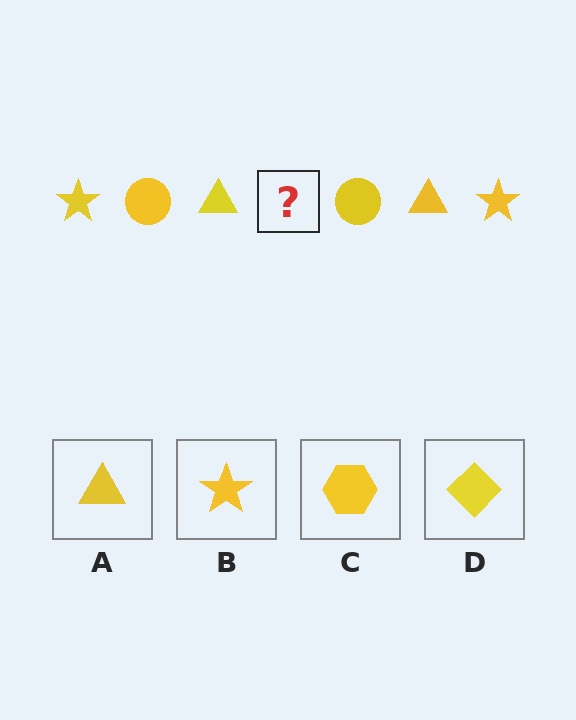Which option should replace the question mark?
Option B.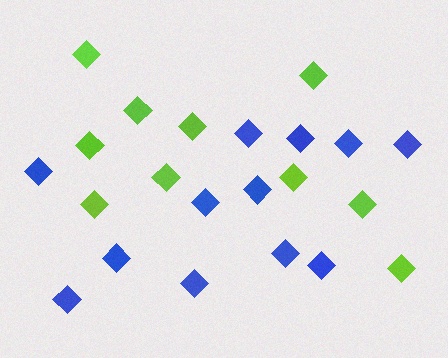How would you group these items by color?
There are 2 groups: one group of lime diamonds (10) and one group of blue diamonds (12).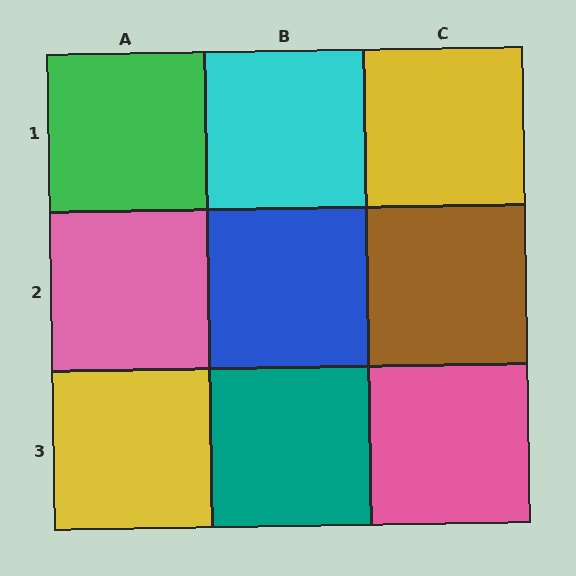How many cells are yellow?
2 cells are yellow.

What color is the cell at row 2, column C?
Brown.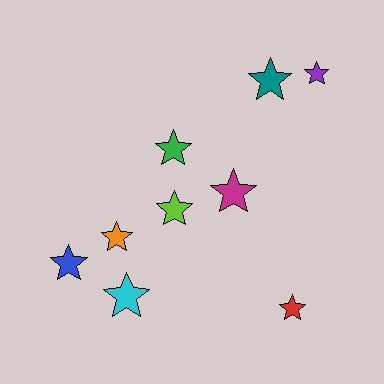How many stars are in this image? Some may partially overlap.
There are 9 stars.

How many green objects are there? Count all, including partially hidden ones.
There is 1 green object.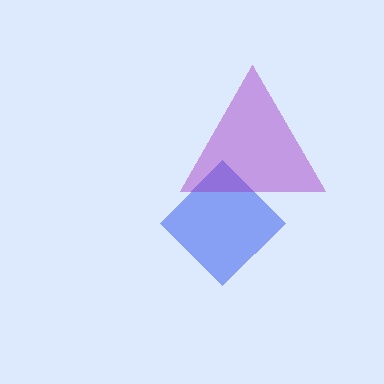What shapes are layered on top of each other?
The layered shapes are: a blue diamond, a purple triangle.